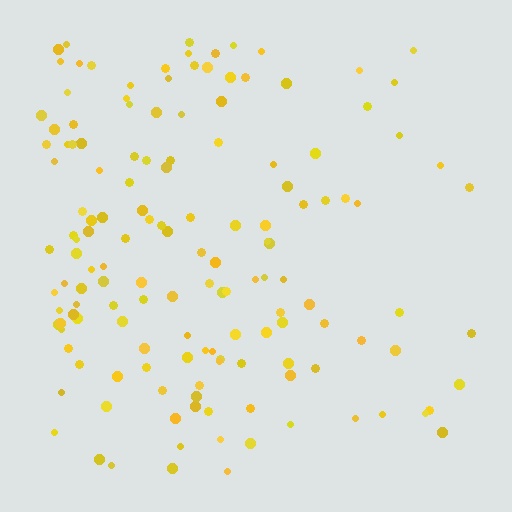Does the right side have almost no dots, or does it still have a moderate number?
Still a moderate number, just noticeably fewer than the left.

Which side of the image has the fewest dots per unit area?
The right.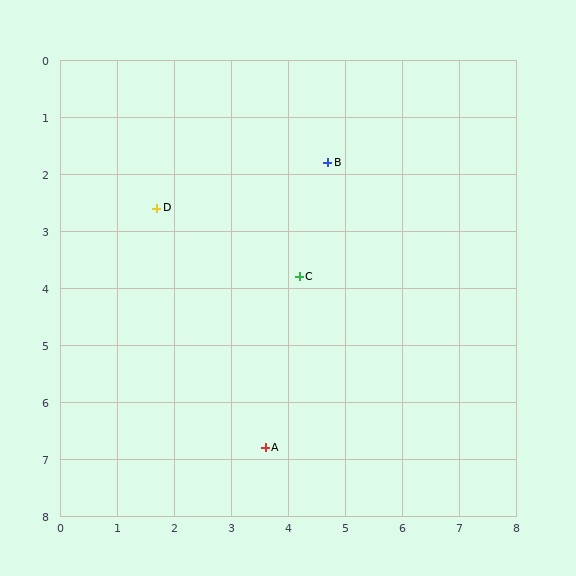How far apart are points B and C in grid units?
Points B and C are about 2.1 grid units apart.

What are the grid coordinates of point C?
Point C is at approximately (4.2, 3.8).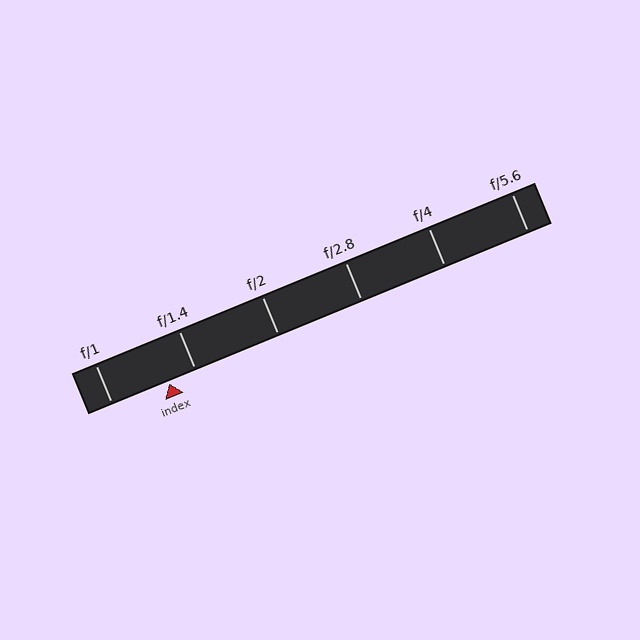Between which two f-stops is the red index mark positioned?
The index mark is between f/1 and f/1.4.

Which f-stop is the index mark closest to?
The index mark is closest to f/1.4.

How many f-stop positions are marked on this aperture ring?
There are 6 f-stop positions marked.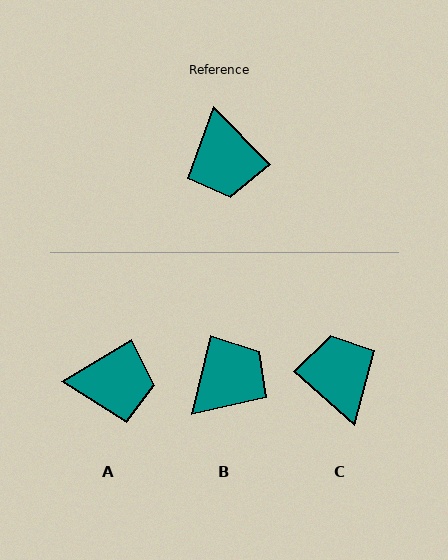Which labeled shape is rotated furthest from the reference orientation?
C, about 175 degrees away.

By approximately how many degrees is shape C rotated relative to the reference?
Approximately 175 degrees clockwise.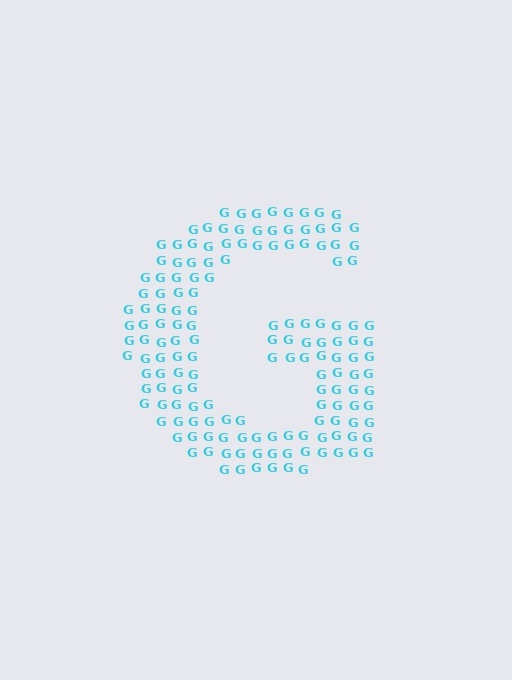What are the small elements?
The small elements are letter G's.